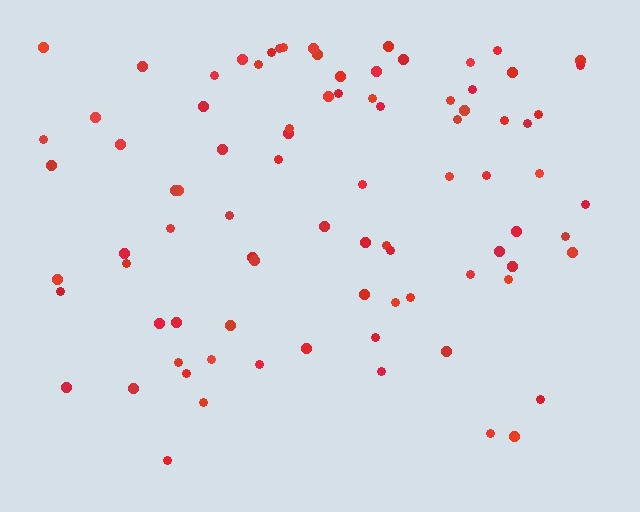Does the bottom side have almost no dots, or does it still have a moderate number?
Still a moderate number, just noticeably fewer than the top.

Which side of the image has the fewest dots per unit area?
The bottom.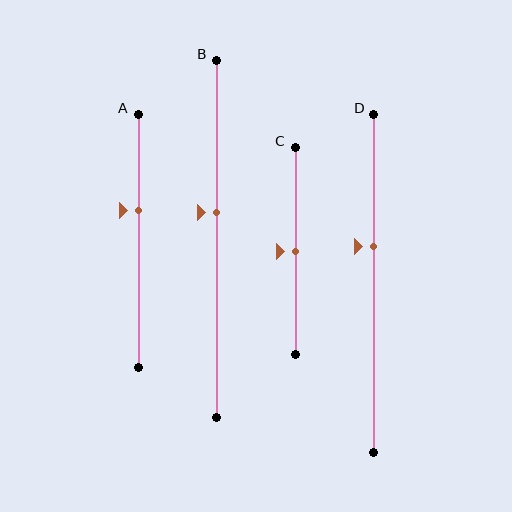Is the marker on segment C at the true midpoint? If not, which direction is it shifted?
Yes, the marker on segment C is at the true midpoint.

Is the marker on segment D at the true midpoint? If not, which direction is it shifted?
No, the marker on segment D is shifted upward by about 11% of the segment length.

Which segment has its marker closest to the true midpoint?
Segment C has its marker closest to the true midpoint.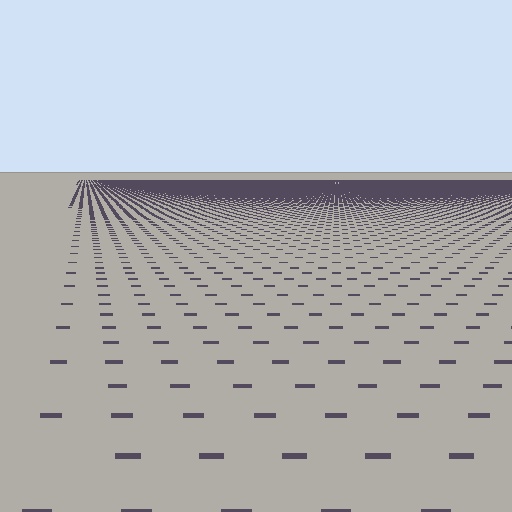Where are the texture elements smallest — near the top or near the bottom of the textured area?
Near the top.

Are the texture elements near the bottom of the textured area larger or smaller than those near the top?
Larger. Near the bottom, elements are closer to the viewer and appear at a bigger on-screen size.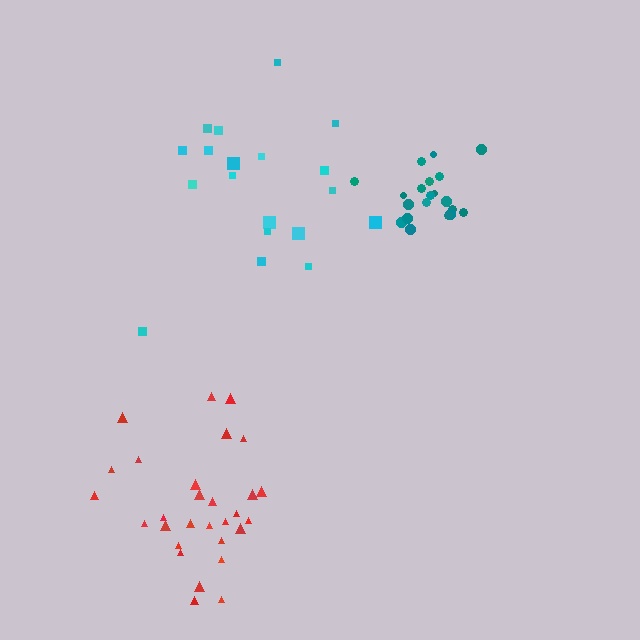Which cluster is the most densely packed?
Teal.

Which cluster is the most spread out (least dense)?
Cyan.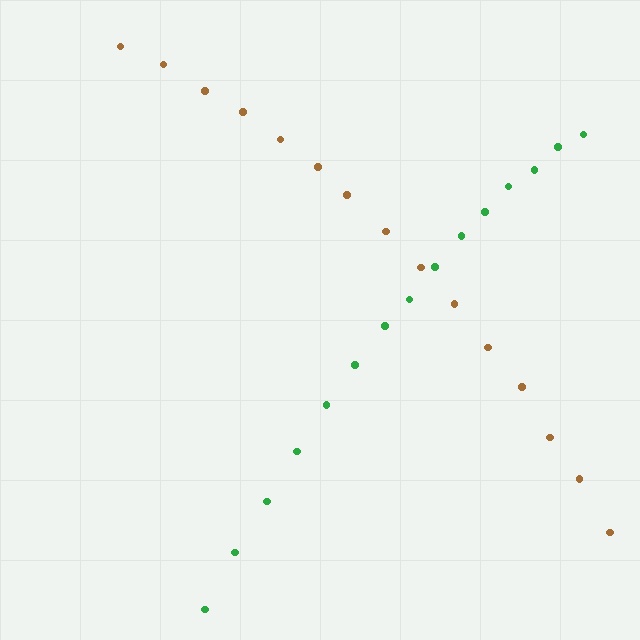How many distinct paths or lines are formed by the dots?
There are 2 distinct paths.